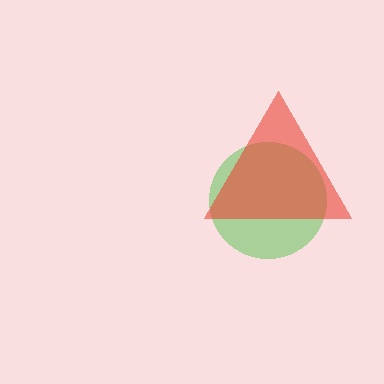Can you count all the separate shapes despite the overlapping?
Yes, there are 2 separate shapes.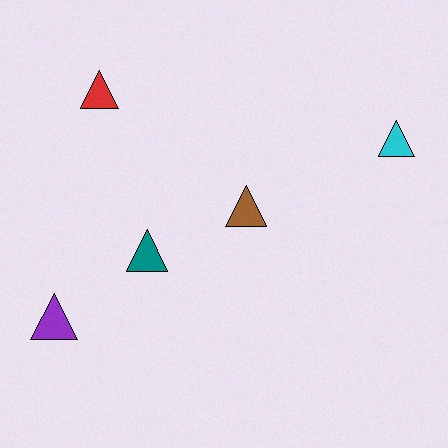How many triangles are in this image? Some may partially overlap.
There are 5 triangles.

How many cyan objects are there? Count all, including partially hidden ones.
There is 1 cyan object.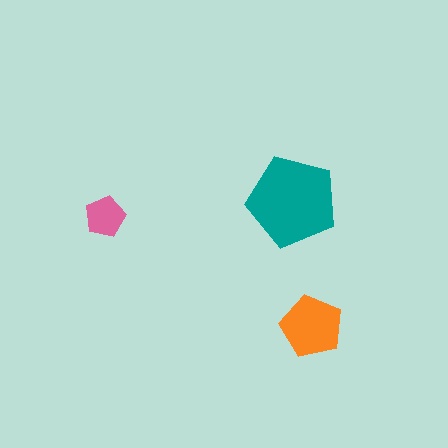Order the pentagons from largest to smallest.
the teal one, the orange one, the pink one.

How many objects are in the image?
There are 3 objects in the image.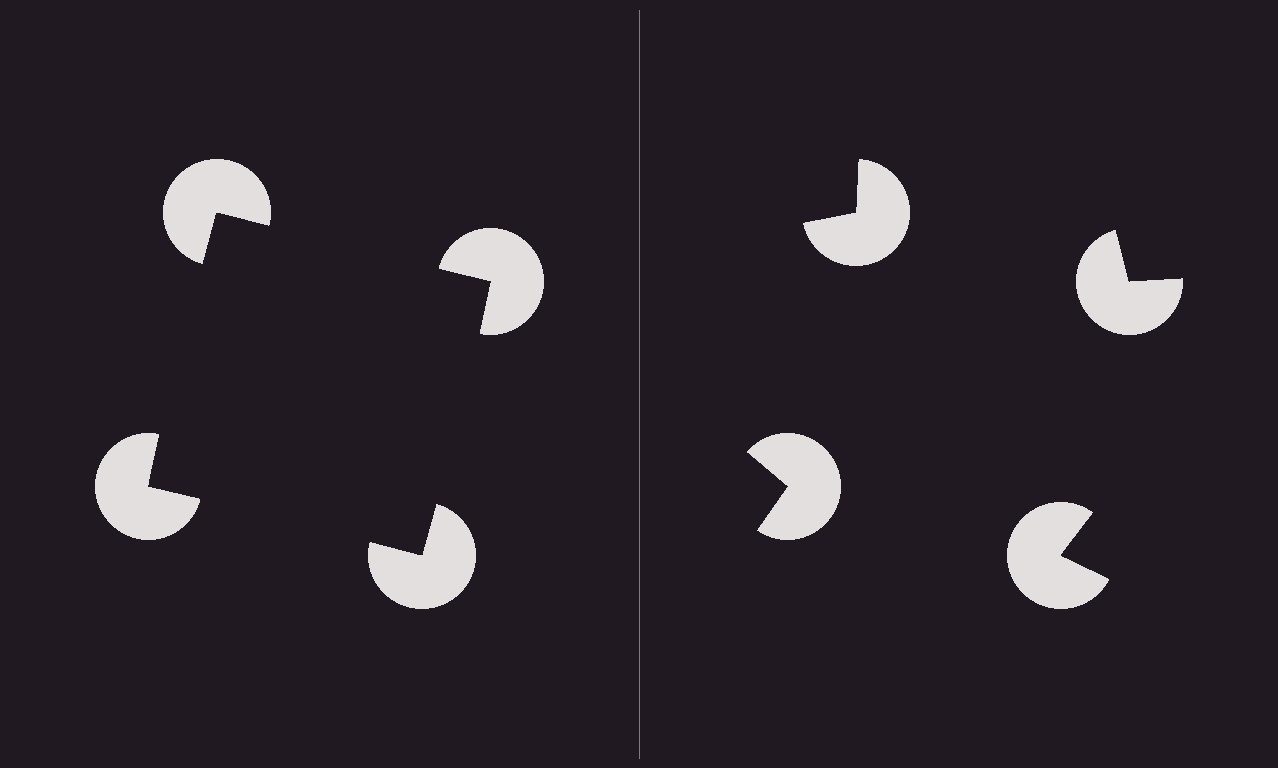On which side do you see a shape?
An illusory square appears on the left side. On the right side the wedge cuts are rotated, so no coherent shape forms.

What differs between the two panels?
The pac-man discs are positioned identically on both sides; only the wedge orientations differ. On the left they align to a square; on the right they are misaligned.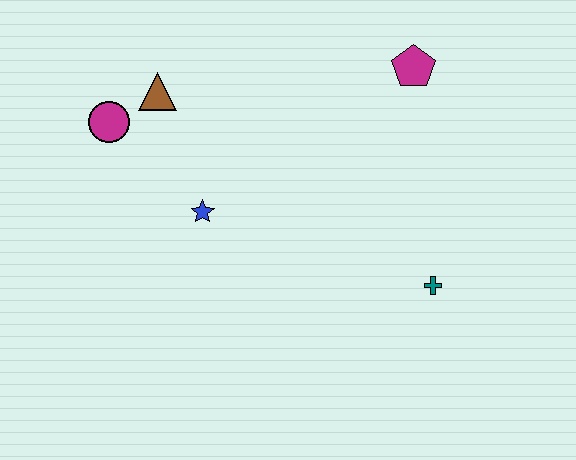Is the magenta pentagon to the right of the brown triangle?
Yes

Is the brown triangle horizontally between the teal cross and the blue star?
No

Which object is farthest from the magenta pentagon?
The magenta circle is farthest from the magenta pentagon.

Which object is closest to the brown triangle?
The magenta circle is closest to the brown triangle.